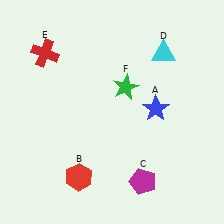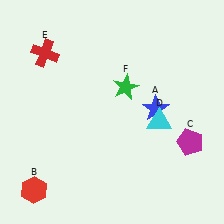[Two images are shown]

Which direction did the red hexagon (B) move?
The red hexagon (B) moved left.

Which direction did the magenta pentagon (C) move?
The magenta pentagon (C) moved right.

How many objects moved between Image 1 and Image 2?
3 objects moved between the two images.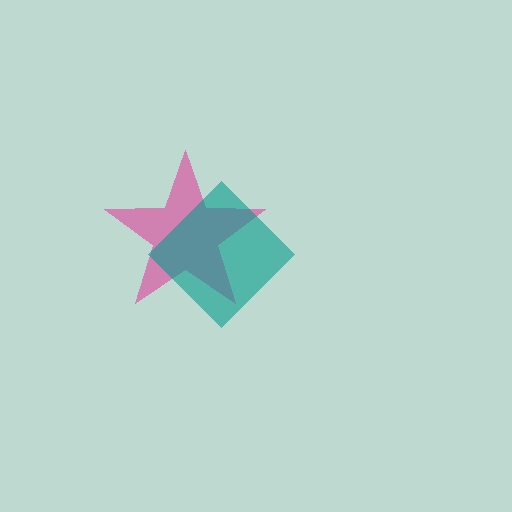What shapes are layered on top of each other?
The layered shapes are: a pink star, a teal diamond.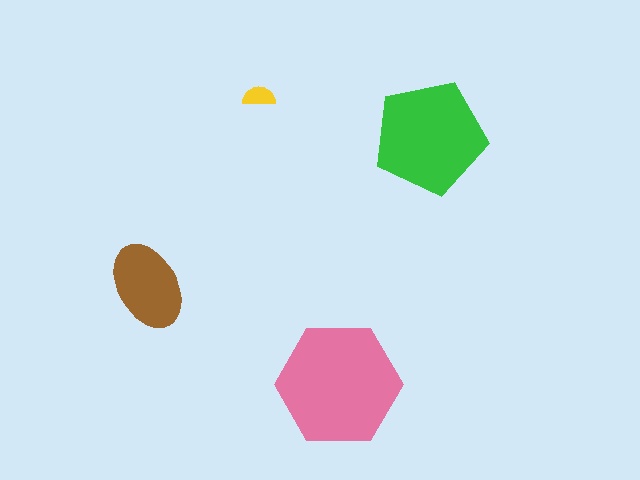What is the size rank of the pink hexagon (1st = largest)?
1st.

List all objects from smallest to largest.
The yellow semicircle, the brown ellipse, the green pentagon, the pink hexagon.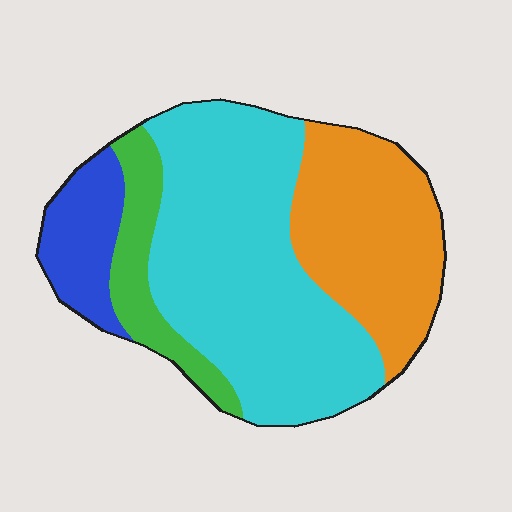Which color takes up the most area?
Cyan, at roughly 50%.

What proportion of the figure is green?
Green covers about 10% of the figure.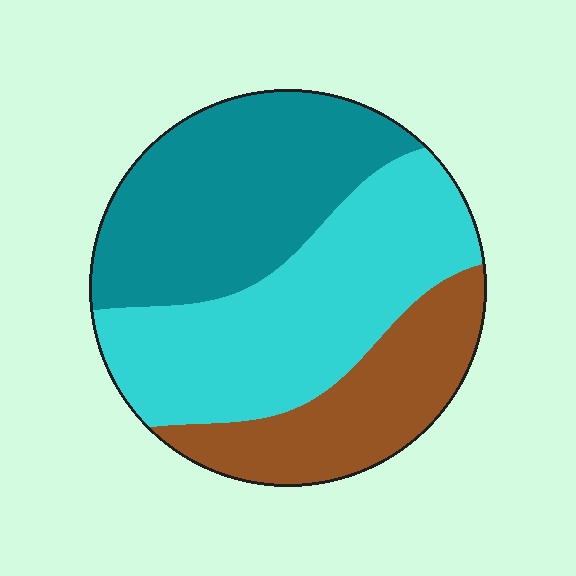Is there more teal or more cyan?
Cyan.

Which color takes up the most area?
Cyan, at roughly 40%.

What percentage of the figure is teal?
Teal covers 36% of the figure.